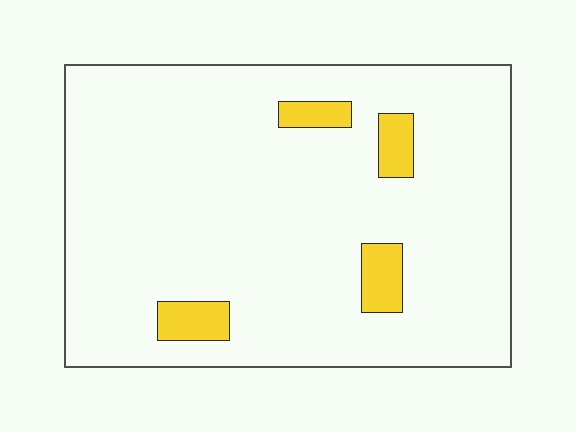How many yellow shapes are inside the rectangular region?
4.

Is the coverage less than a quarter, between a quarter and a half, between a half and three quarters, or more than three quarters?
Less than a quarter.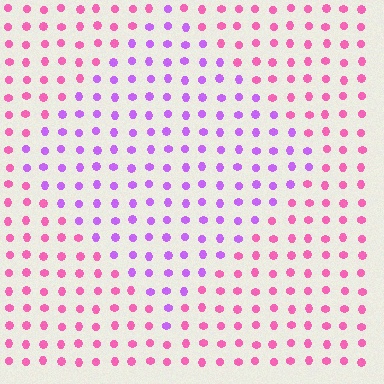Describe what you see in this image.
The image is filled with small pink elements in a uniform arrangement. A diamond-shaped region is visible where the elements are tinted to a slightly different hue, forming a subtle color boundary.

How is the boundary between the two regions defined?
The boundary is defined purely by a slight shift in hue (about 45 degrees). Spacing, size, and orientation are identical on both sides.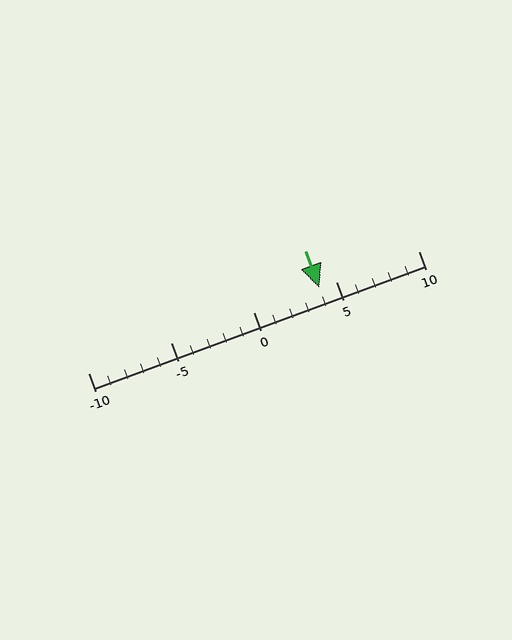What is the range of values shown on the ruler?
The ruler shows values from -10 to 10.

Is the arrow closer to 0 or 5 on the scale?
The arrow is closer to 5.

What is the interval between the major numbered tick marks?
The major tick marks are spaced 5 units apart.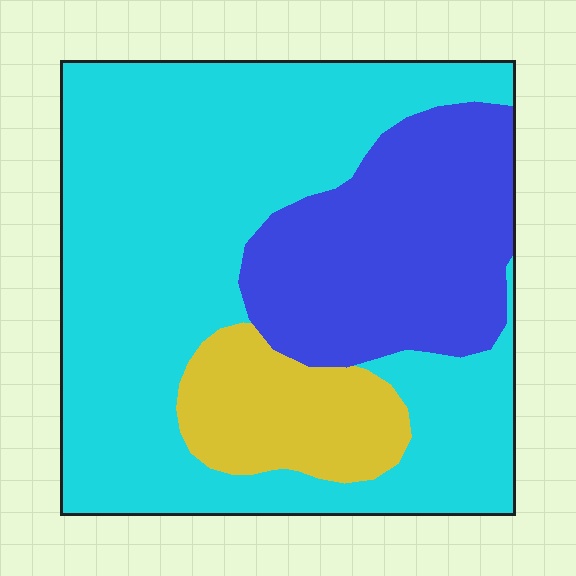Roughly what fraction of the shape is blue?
Blue takes up about one quarter (1/4) of the shape.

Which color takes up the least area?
Yellow, at roughly 15%.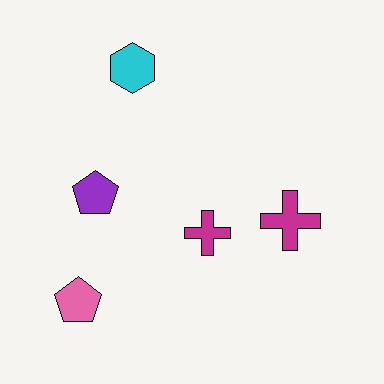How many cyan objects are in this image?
There is 1 cyan object.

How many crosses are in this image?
There are 2 crosses.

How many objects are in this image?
There are 5 objects.